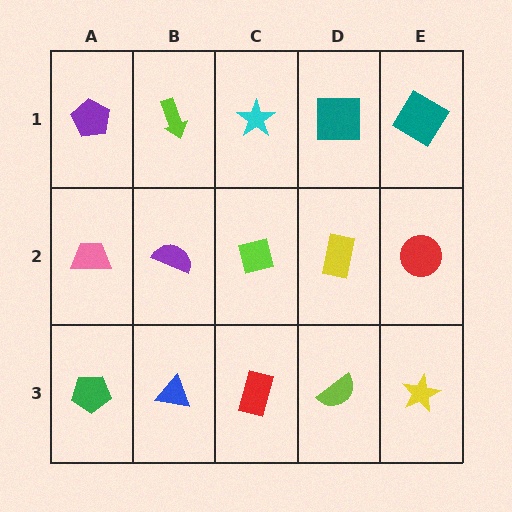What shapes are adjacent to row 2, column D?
A teal square (row 1, column D), a lime semicircle (row 3, column D), a lime square (row 2, column C), a red circle (row 2, column E).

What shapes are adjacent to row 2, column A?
A purple pentagon (row 1, column A), a green pentagon (row 3, column A), a purple semicircle (row 2, column B).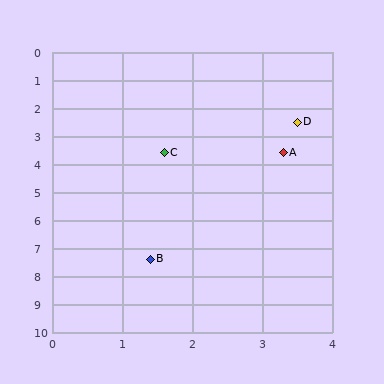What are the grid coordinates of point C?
Point C is at approximately (1.6, 3.6).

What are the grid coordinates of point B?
Point B is at approximately (1.4, 7.4).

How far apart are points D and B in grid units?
Points D and B are about 5.3 grid units apart.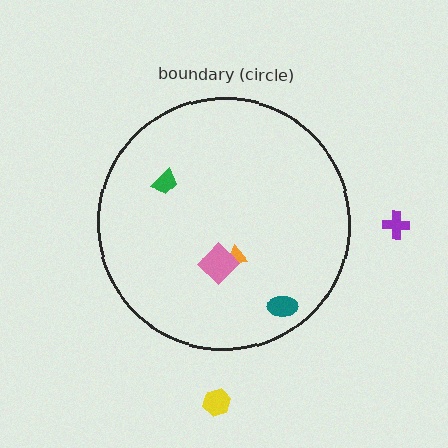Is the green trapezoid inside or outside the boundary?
Inside.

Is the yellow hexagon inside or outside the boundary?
Outside.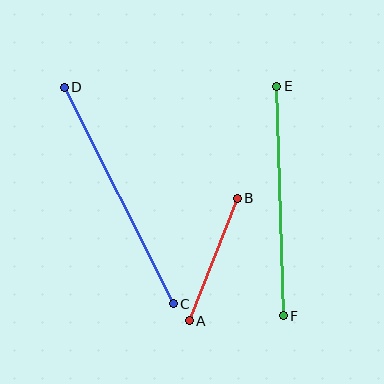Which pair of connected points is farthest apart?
Points C and D are farthest apart.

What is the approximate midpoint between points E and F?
The midpoint is at approximately (280, 201) pixels.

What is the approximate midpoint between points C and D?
The midpoint is at approximately (119, 196) pixels.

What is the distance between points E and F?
The distance is approximately 230 pixels.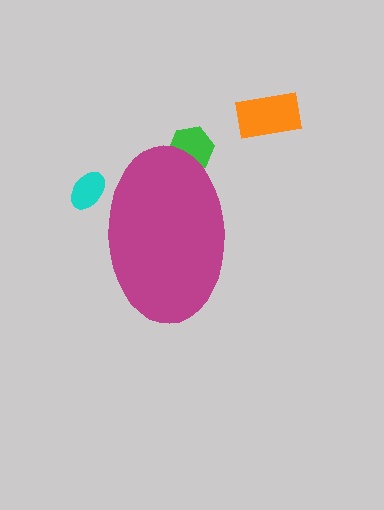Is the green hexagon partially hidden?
Yes, the green hexagon is partially hidden behind the magenta ellipse.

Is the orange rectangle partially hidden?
No, the orange rectangle is fully visible.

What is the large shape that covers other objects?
A magenta ellipse.